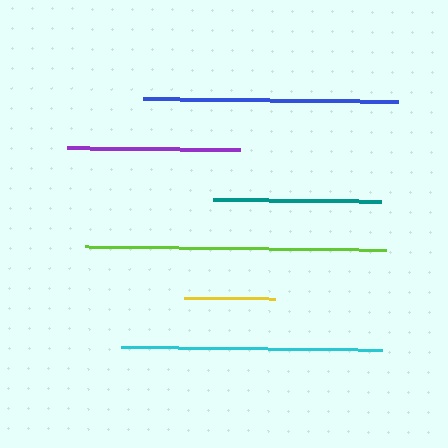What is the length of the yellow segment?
The yellow segment is approximately 91 pixels long.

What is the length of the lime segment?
The lime segment is approximately 302 pixels long.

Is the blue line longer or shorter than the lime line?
The lime line is longer than the blue line.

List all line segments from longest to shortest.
From longest to shortest: lime, cyan, blue, purple, teal, yellow.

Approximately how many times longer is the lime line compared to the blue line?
The lime line is approximately 1.2 times the length of the blue line.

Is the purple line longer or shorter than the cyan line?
The cyan line is longer than the purple line.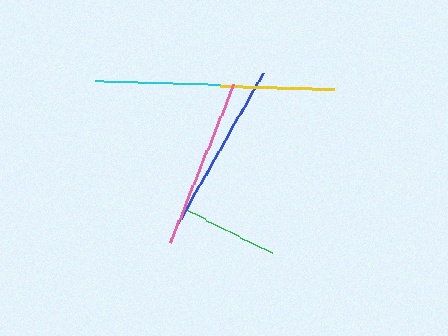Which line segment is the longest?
The blue line is the longest at approximately 175 pixels.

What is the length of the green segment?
The green segment is approximately 99 pixels long.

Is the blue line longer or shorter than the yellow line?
The blue line is longer than the yellow line.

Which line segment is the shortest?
The green line is the shortest at approximately 99 pixels.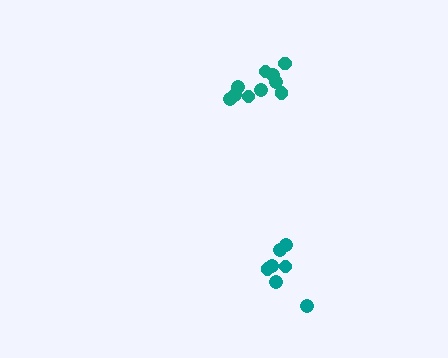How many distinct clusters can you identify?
There are 2 distinct clusters.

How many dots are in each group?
Group 1: 10 dots, Group 2: 7 dots (17 total).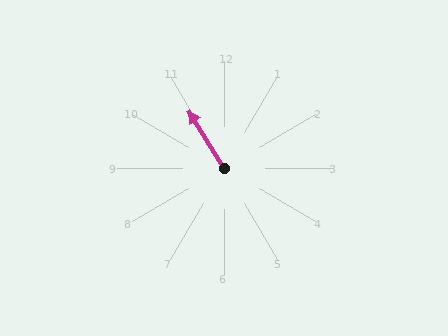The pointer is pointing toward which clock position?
Roughly 11 o'clock.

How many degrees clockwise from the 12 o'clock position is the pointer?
Approximately 328 degrees.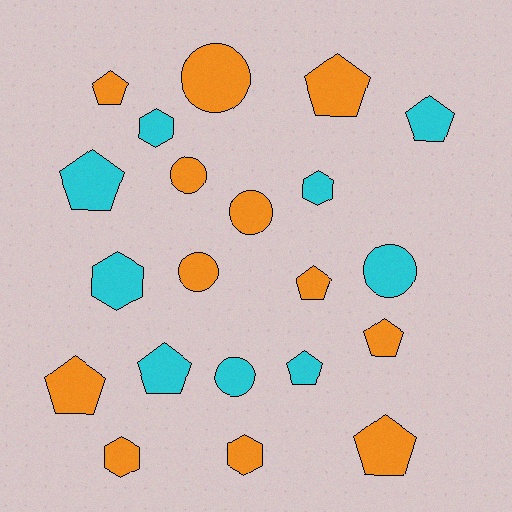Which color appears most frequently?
Orange, with 12 objects.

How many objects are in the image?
There are 21 objects.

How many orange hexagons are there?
There are 2 orange hexagons.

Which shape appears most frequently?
Pentagon, with 10 objects.